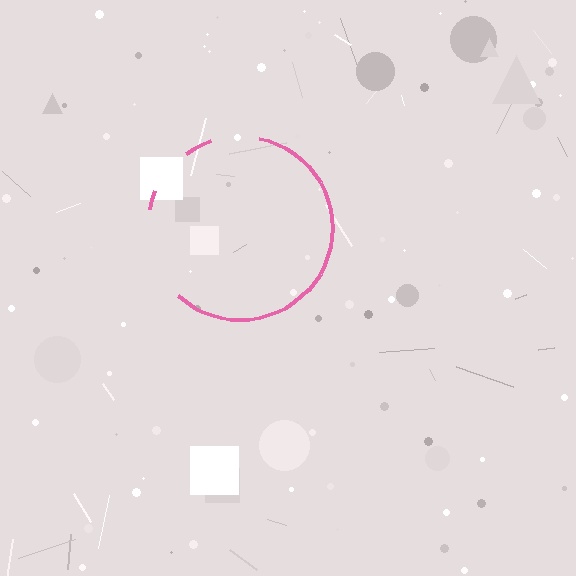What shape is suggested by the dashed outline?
The dashed outline suggests a circle.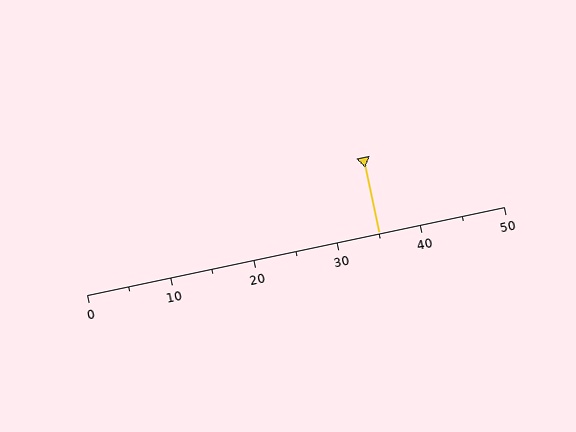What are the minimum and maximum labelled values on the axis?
The axis runs from 0 to 50.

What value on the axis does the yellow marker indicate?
The marker indicates approximately 35.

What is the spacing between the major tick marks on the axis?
The major ticks are spaced 10 apart.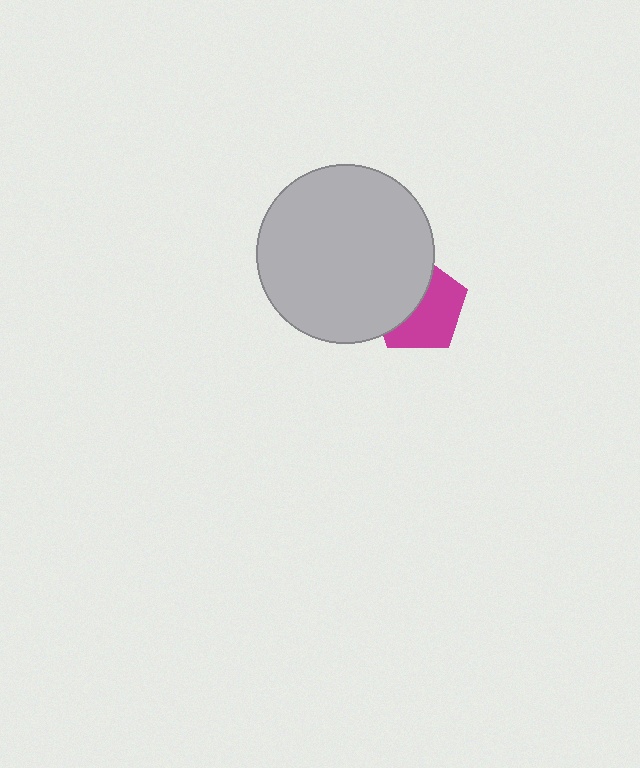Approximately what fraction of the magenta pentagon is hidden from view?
Roughly 46% of the magenta pentagon is hidden behind the light gray circle.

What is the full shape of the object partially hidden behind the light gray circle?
The partially hidden object is a magenta pentagon.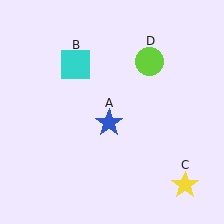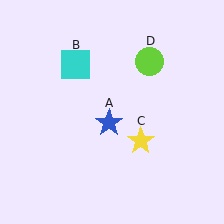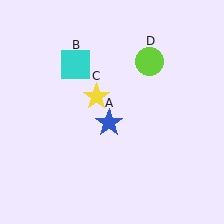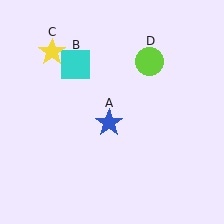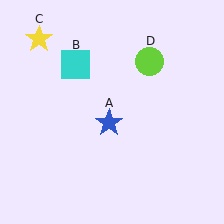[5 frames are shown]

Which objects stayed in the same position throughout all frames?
Blue star (object A) and cyan square (object B) and lime circle (object D) remained stationary.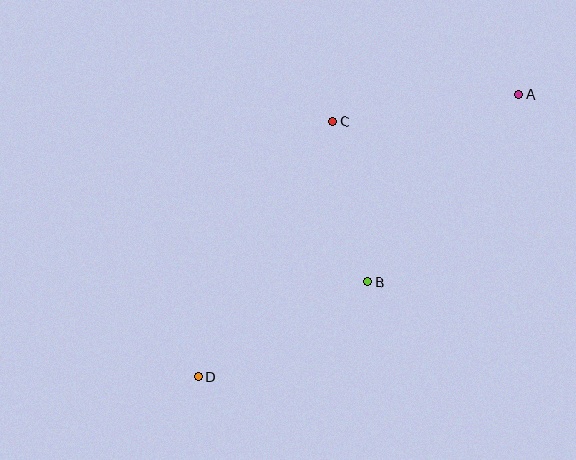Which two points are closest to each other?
Points B and C are closest to each other.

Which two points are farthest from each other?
Points A and D are farthest from each other.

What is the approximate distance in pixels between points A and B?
The distance between A and B is approximately 241 pixels.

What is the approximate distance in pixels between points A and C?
The distance between A and C is approximately 188 pixels.